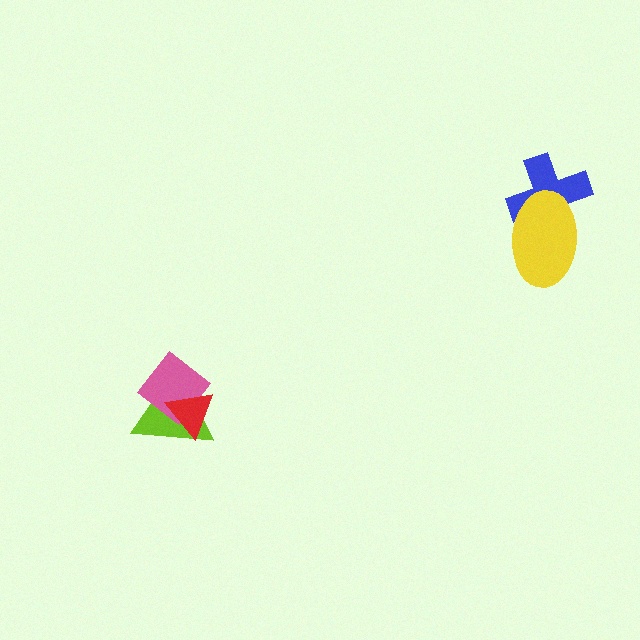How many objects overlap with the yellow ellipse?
1 object overlaps with the yellow ellipse.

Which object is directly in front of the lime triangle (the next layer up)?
The pink diamond is directly in front of the lime triangle.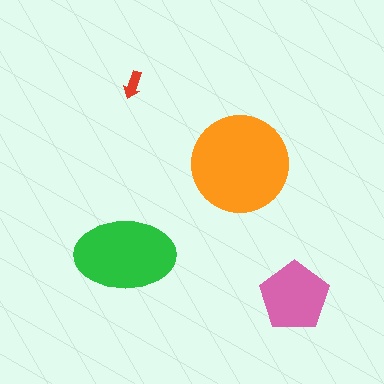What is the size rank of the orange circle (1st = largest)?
1st.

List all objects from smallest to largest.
The red arrow, the pink pentagon, the green ellipse, the orange circle.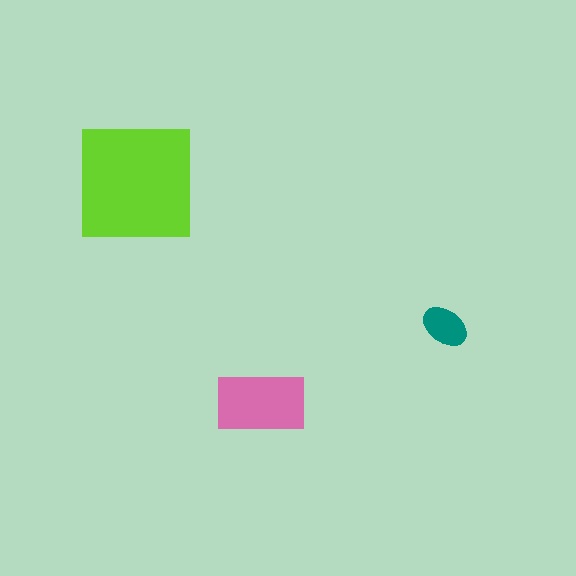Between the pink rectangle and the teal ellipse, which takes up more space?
The pink rectangle.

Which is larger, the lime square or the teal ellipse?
The lime square.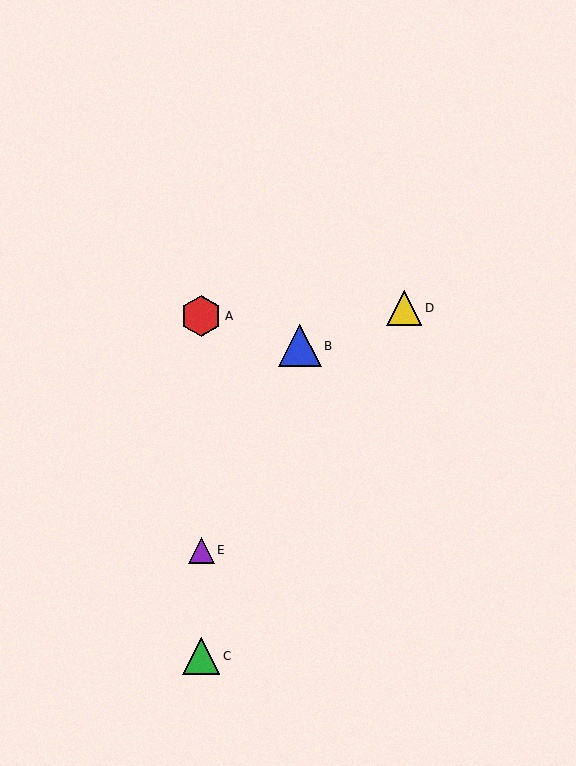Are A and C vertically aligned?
Yes, both are at x≈201.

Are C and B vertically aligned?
No, C is at x≈201 and B is at x≈300.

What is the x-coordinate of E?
Object E is at x≈201.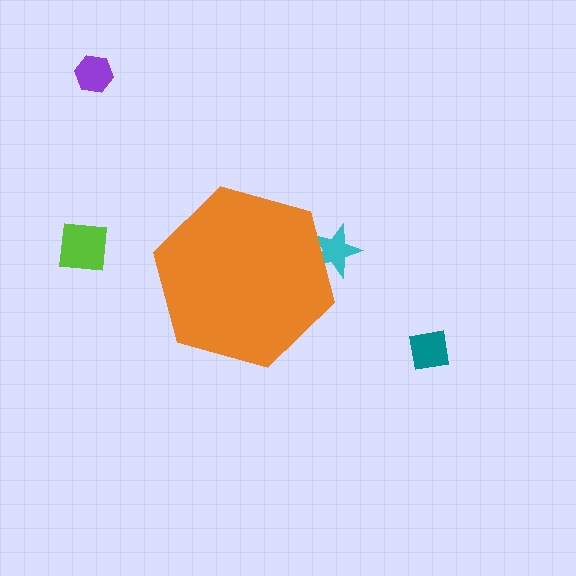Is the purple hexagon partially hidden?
No, the purple hexagon is fully visible.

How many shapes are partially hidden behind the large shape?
1 shape is partially hidden.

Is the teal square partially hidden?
No, the teal square is fully visible.